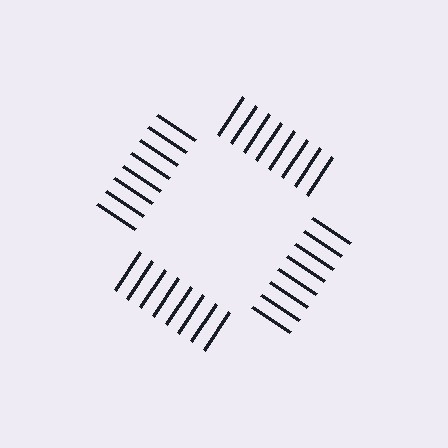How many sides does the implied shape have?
4 sides — the line-ends trace a square.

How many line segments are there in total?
32 — 8 along each of the 4 edges.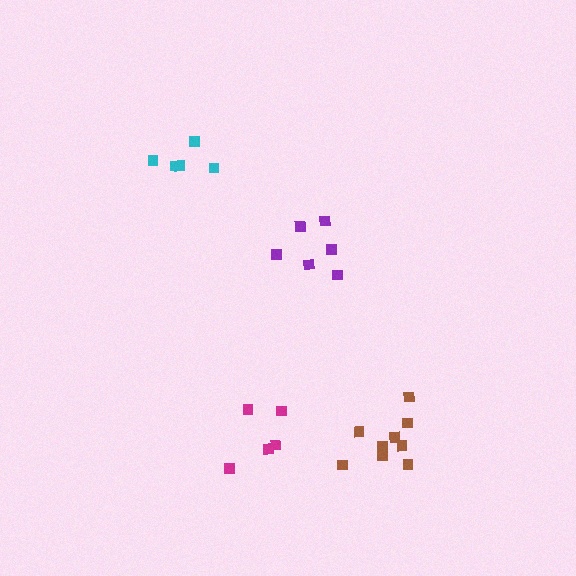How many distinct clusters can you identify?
There are 4 distinct clusters.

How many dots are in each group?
Group 1: 5 dots, Group 2: 5 dots, Group 3: 9 dots, Group 4: 6 dots (25 total).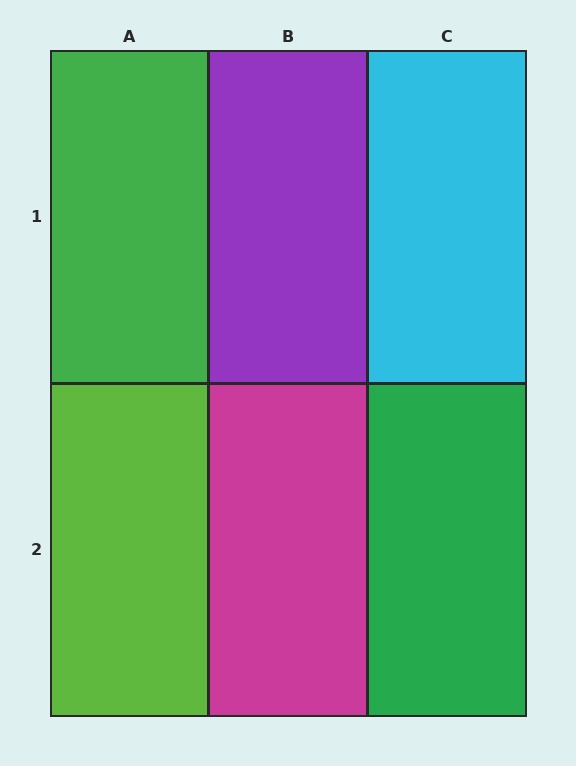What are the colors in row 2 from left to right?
Lime, magenta, green.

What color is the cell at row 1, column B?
Purple.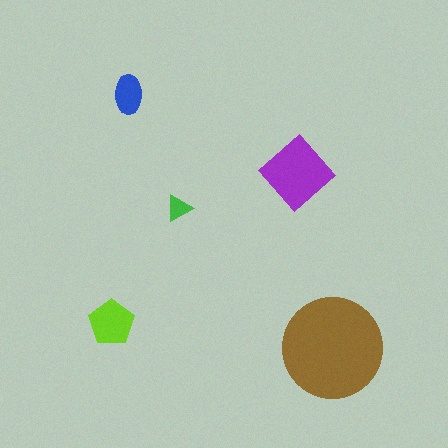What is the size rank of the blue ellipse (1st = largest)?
4th.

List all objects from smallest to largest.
The green triangle, the blue ellipse, the lime pentagon, the purple diamond, the brown circle.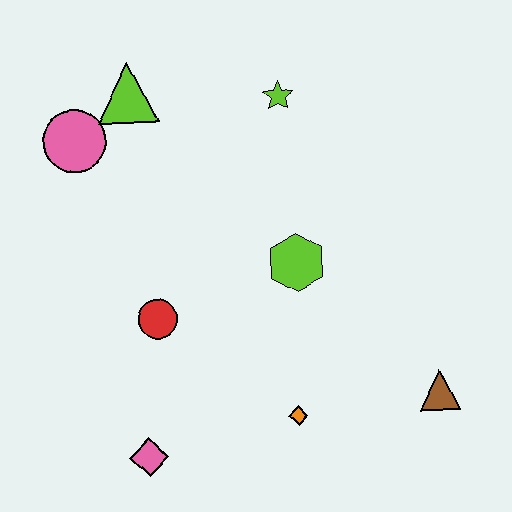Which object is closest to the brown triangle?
The orange diamond is closest to the brown triangle.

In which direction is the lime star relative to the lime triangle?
The lime star is to the right of the lime triangle.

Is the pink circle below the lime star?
Yes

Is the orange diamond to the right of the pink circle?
Yes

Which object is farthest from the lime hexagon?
The pink circle is farthest from the lime hexagon.